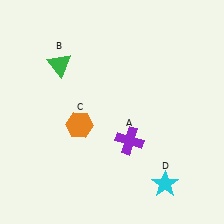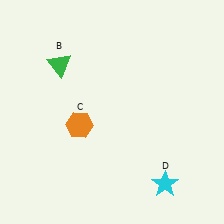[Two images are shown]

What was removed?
The purple cross (A) was removed in Image 2.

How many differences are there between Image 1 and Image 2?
There is 1 difference between the two images.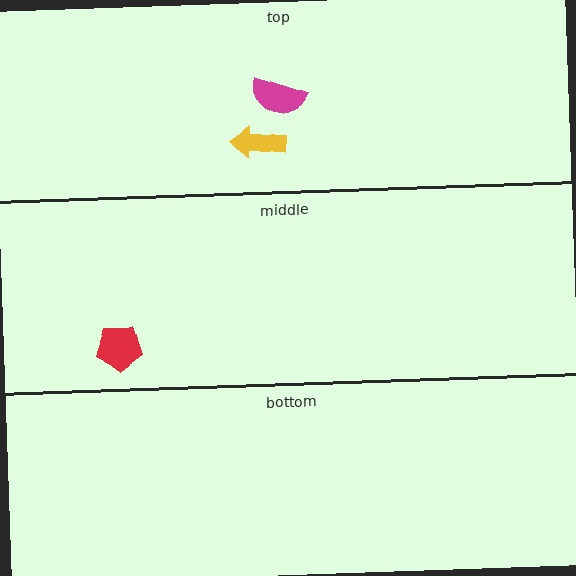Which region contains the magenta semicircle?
The top region.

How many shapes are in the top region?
2.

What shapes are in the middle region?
The red pentagon.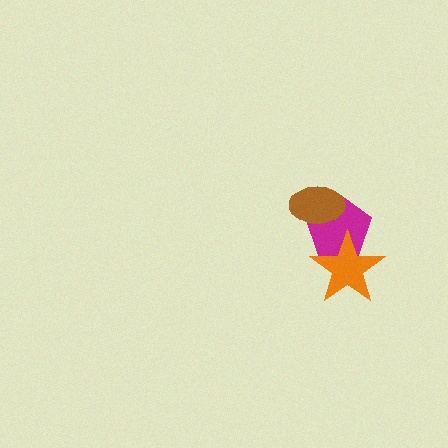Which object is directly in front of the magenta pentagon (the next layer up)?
The brown ellipse is directly in front of the magenta pentagon.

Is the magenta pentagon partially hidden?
Yes, it is partially covered by another shape.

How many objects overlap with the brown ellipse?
1 object overlaps with the brown ellipse.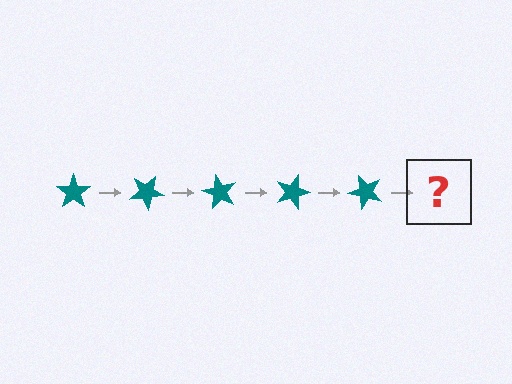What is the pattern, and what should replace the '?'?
The pattern is that the star rotates 30 degrees each step. The '?' should be a teal star rotated 150 degrees.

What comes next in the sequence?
The next element should be a teal star rotated 150 degrees.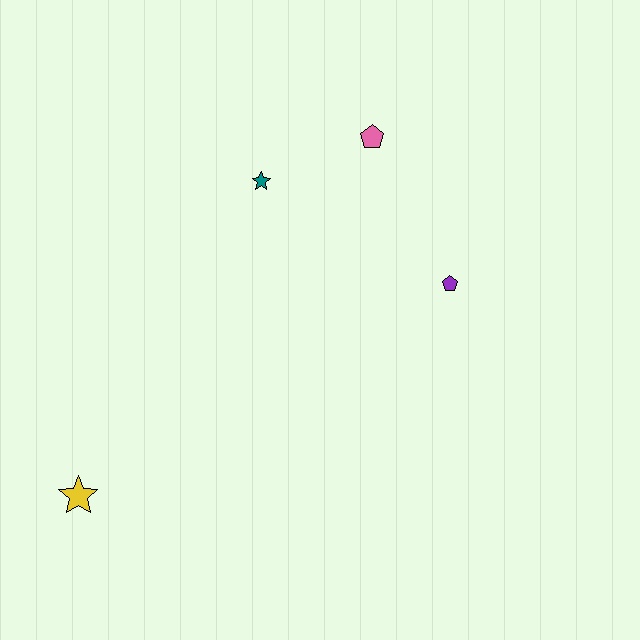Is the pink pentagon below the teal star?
No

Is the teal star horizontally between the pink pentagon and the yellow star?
Yes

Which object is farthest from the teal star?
The yellow star is farthest from the teal star.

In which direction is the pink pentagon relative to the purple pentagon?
The pink pentagon is above the purple pentagon.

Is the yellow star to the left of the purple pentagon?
Yes